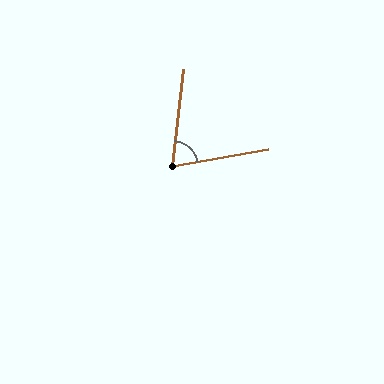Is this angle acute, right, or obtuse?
It is acute.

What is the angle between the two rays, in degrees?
Approximately 73 degrees.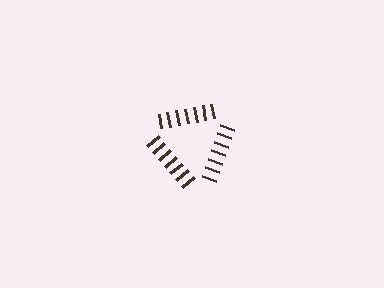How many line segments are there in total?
21 — 7 along each of the 3 edges.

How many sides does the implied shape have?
3 sides — the line-ends trace a triangle.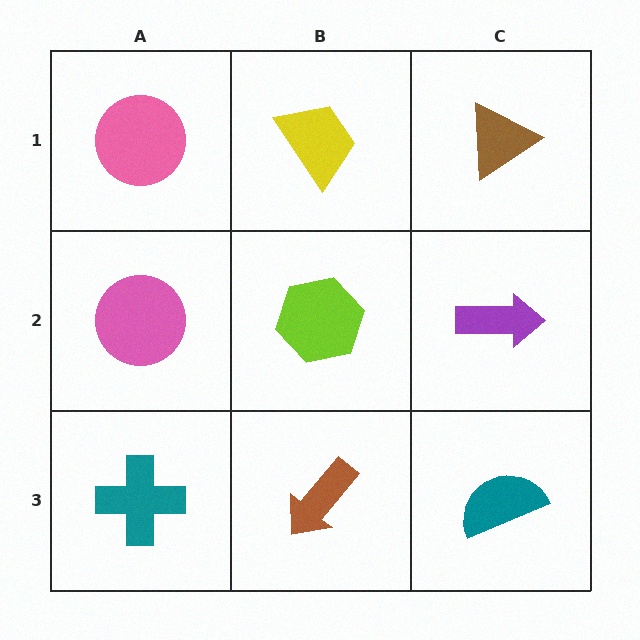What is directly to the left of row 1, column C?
A yellow trapezoid.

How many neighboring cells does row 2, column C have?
3.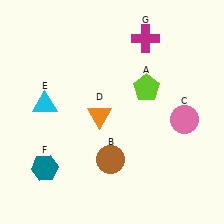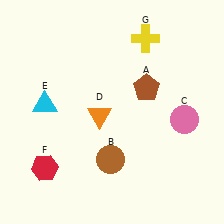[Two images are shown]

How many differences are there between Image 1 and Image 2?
There are 3 differences between the two images.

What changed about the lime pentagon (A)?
In Image 1, A is lime. In Image 2, it changed to brown.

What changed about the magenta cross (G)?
In Image 1, G is magenta. In Image 2, it changed to yellow.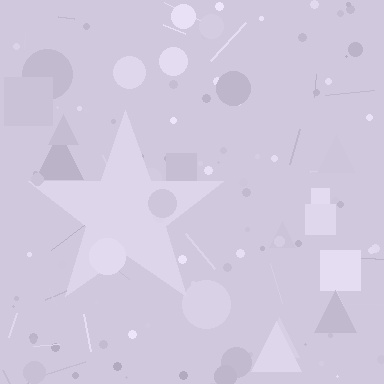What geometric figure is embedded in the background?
A star is embedded in the background.